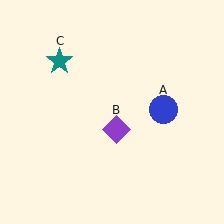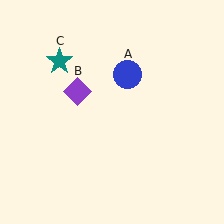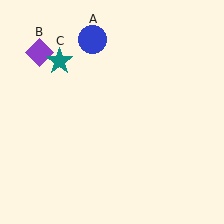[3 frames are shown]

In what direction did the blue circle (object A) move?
The blue circle (object A) moved up and to the left.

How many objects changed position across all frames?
2 objects changed position: blue circle (object A), purple diamond (object B).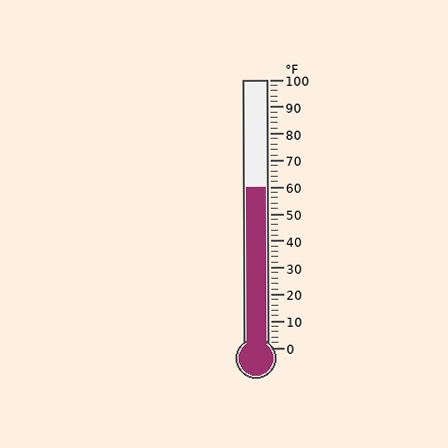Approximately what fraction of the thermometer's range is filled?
The thermometer is filled to approximately 60% of its range.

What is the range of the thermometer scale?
The thermometer scale ranges from 0°F to 100°F.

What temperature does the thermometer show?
The thermometer shows approximately 60°F.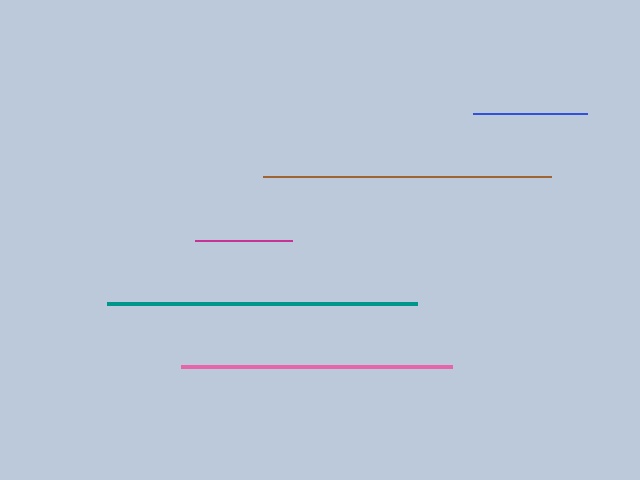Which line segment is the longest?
The teal line is the longest at approximately 310 pixels.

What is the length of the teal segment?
The teal segment is approximately 310 pixels long.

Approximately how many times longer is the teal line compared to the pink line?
The teal line is approximately 1.1 times the length of the pink line.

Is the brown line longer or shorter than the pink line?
The brown line is longer than the pink line.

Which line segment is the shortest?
The magenta line is the shortest at approximately 97 pixels.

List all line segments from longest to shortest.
From longest to shortest: teal, brown, pink, blue, magenta.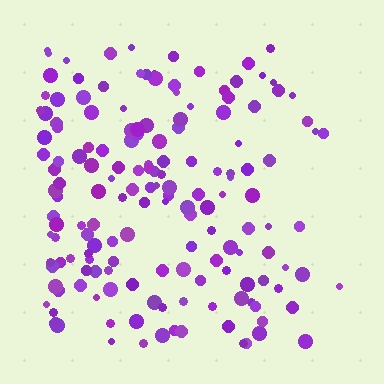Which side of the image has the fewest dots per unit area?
The right.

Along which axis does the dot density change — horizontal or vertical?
Horizontal.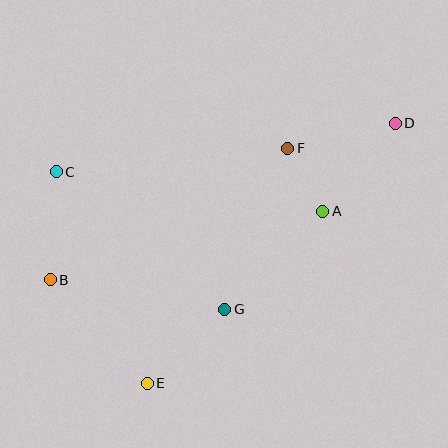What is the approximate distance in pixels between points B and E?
The distance between B and E is approximately 142 pixels.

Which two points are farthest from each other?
Points B and D are farthest from each other.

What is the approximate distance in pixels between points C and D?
The distance between C and D is approximately 343 pixels.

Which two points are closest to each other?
Points A and F are closest to each other.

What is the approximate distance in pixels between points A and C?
The distance between A and C is approximately 270 pixels.